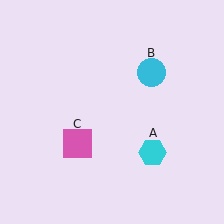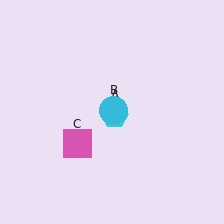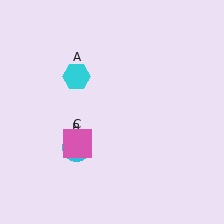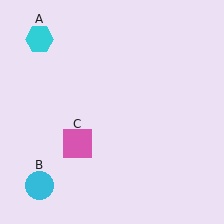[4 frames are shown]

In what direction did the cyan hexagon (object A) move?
The cyan hexagon (object A) moved up and to the left.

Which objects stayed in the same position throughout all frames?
Pink square (object C) remained stationary.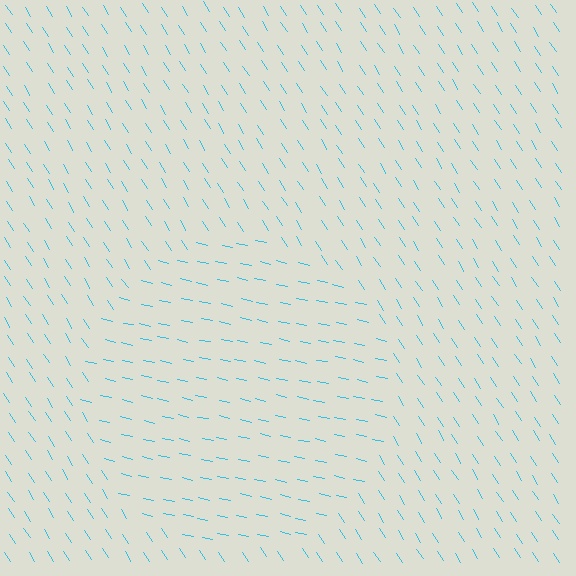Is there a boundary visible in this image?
Yes, there is a texture boundary formed by a change in line orientation.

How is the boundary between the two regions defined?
The boundary is defined purely by a change in line orientation (approximately 45 degrees difference). All lines are the same color and thickness.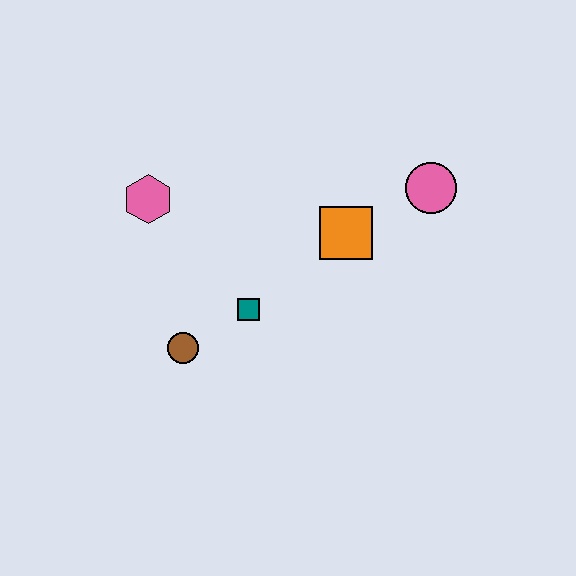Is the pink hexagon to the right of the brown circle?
No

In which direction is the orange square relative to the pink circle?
The orange square is to the left of the pink circle.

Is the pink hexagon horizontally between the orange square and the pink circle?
No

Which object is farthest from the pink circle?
The brown circle is farthest from the pink circle.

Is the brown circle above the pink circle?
No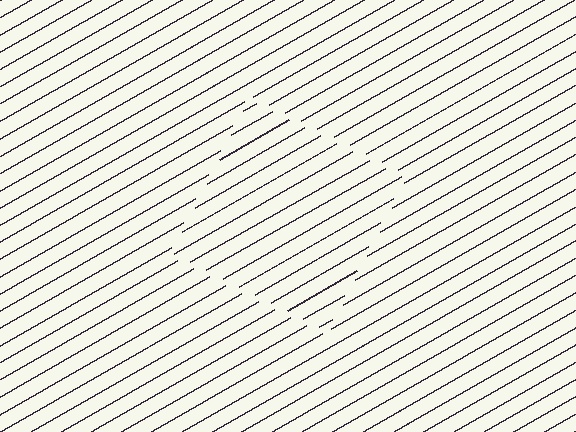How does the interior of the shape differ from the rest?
The interior of the shape contains the same grating, shifted by half a period — the contour is defined by the phase discontinuity where line-ends from the inner and outer gratings abut.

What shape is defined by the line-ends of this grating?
An illusory square. The interior of the shape contains the same grating, shifted by half a period — the contour is defined by the phase discontinuity where line-ends from the inner and outer gratings abut.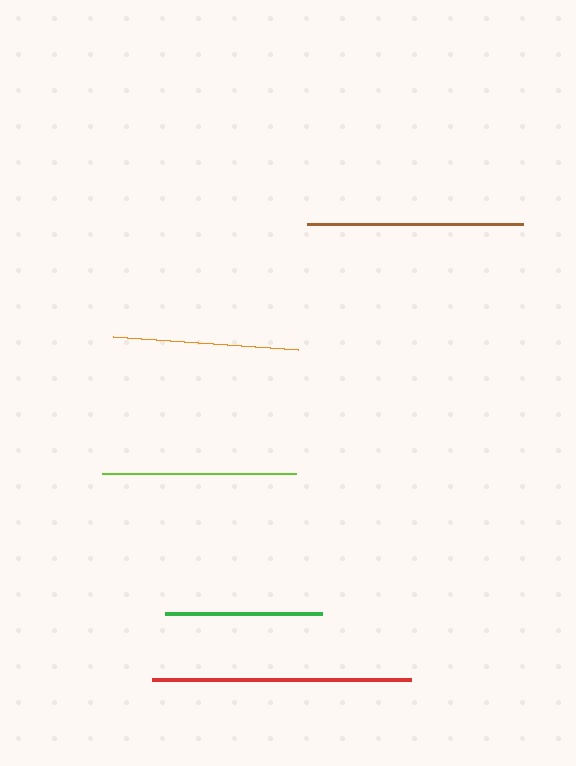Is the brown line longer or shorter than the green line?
The brown line is longer than the green line.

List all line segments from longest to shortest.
From longest to shortest: red, brown, lime, orange, green.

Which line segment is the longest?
The red line is the longest at approximately 259 pixels.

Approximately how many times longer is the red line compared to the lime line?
The red line is approximately 1.3 times the length of the lime line.